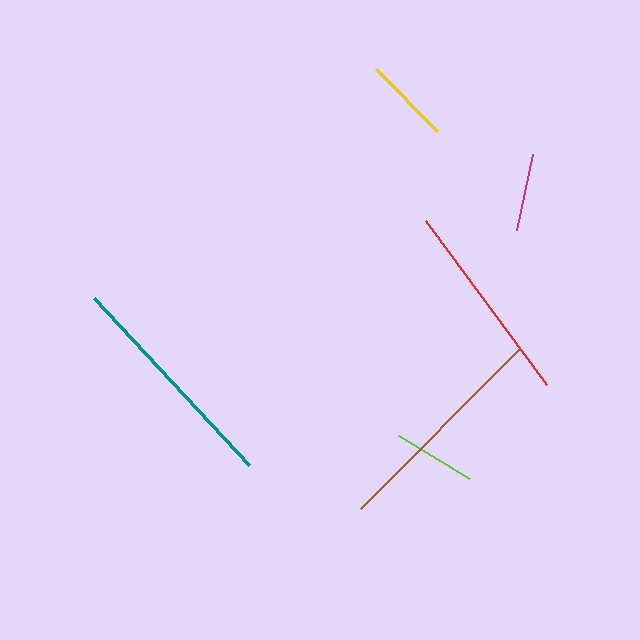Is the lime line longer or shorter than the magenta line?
The lime line is longer than the magenta line.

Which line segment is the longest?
The teal line is the longest at approximately 227 pixels.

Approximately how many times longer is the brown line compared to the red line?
The brown line is approximately 1.1 times the length of the red line.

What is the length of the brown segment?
The brown segment is approximately 226 pixels long.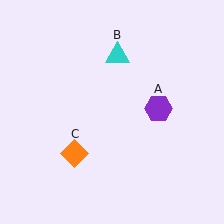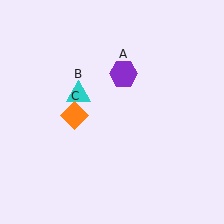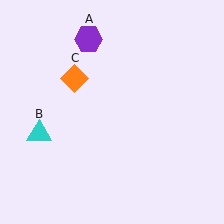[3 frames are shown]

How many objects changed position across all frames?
3 objects changed position: purple hexagon (object A), cyan triangle (object B), orange diamond (object C).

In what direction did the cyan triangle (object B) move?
The cyan triangle (object B) moved down and to the left.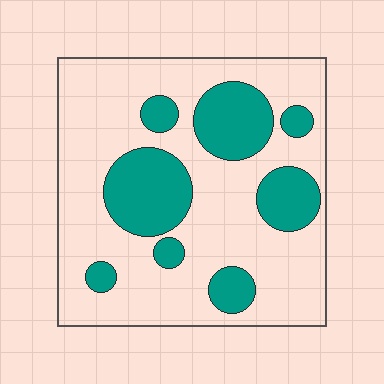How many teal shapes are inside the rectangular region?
8.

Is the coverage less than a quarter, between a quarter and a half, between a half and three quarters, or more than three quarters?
Between a quarter and a half.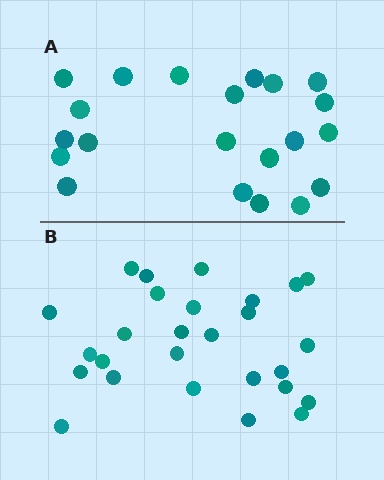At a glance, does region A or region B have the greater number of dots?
Region B (the bottom region) has more dots.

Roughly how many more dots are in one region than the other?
Region B has about 6 more dots than region A.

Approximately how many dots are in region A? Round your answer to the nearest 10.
About 20 dots. (The exact count is 21, which rounds to 20.)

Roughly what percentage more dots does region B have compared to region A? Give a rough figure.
About 30% more.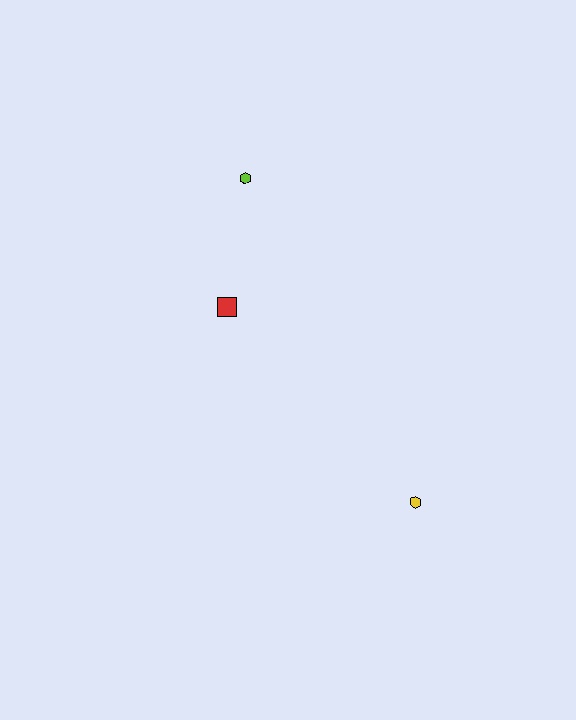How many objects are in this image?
There are 3 objects.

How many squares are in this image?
There is 1 square.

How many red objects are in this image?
There is 1 red object.